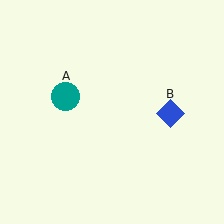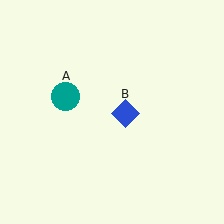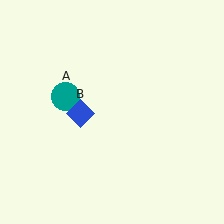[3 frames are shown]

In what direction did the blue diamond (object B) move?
The blue diamond (object B) moved left.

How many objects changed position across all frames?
1 object changed position: blue diamond (object B).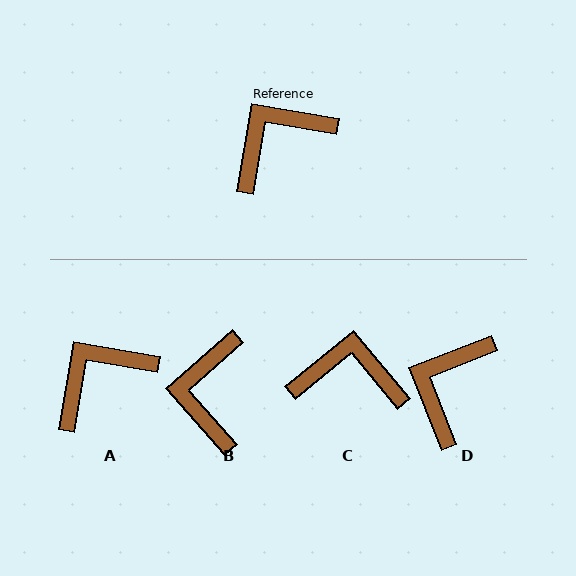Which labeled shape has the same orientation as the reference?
A.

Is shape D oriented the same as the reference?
No, it is off by about 31 degrees.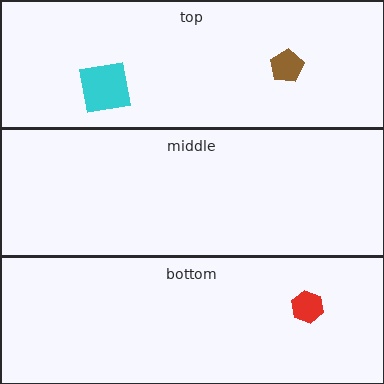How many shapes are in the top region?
2.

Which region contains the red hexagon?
The bottom region.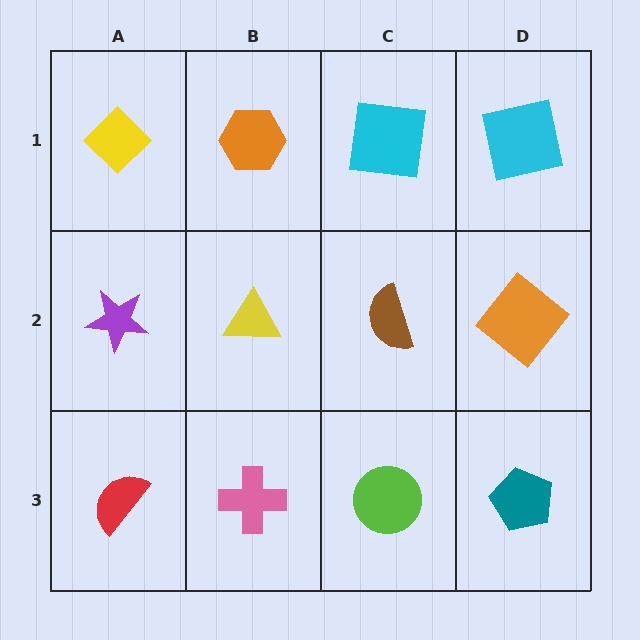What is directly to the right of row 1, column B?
A cyan square.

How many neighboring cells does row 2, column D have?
3.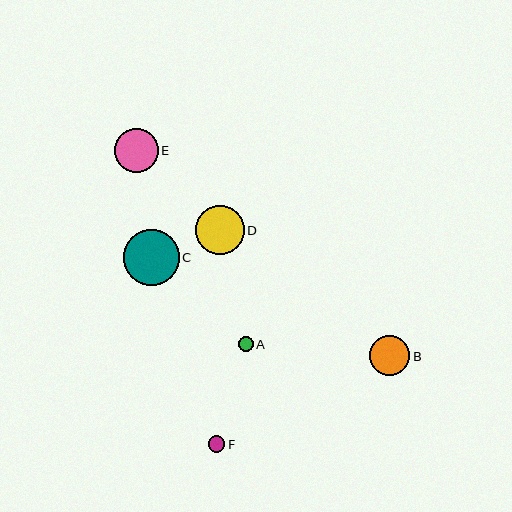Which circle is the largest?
Circle C is the largest with a size of approximately 56 pixels.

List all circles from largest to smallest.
From largest to smallest: C, D, E, B, F, A.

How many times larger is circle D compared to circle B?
Circle D is approximately 1.2 times the size of circle B.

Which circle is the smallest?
Circle A is the smallest with a size of approximately 15 pixels.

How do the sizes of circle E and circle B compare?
Circle E and circle B are approximately the same size.